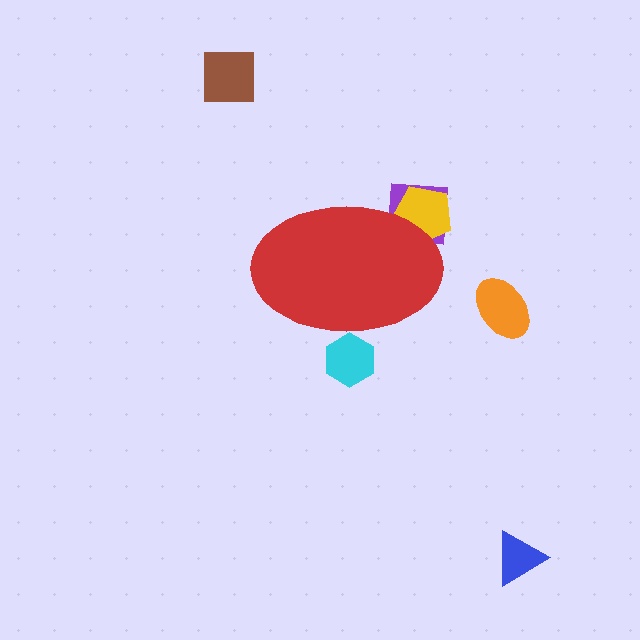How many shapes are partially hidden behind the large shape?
3 shapes are partially hidden.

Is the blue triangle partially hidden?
No, the blue triangle is fully visible.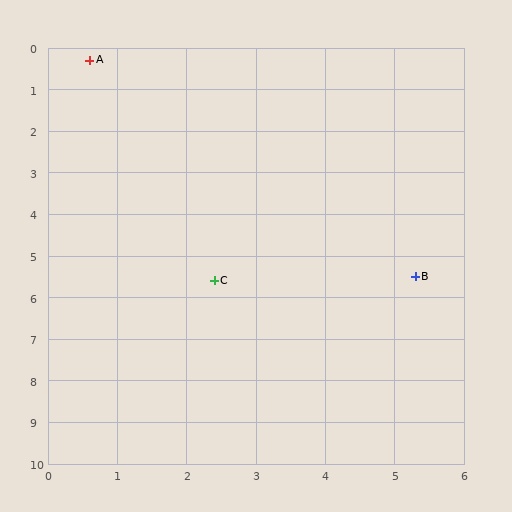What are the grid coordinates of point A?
Point A is at approximately (0.6, 0.3).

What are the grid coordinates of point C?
Point C is at approximately (2.4, 5.6).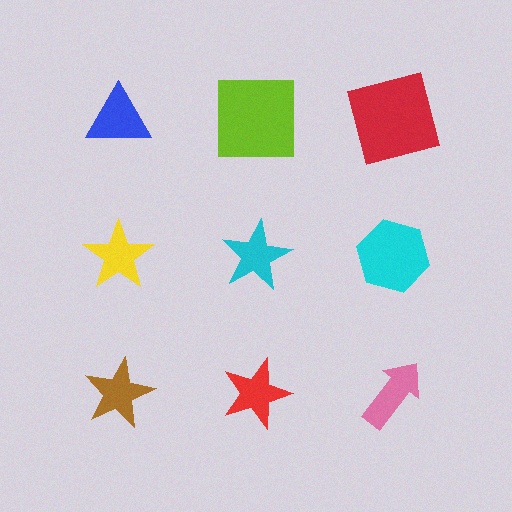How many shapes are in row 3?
3 shapes.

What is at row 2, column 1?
A yellow star.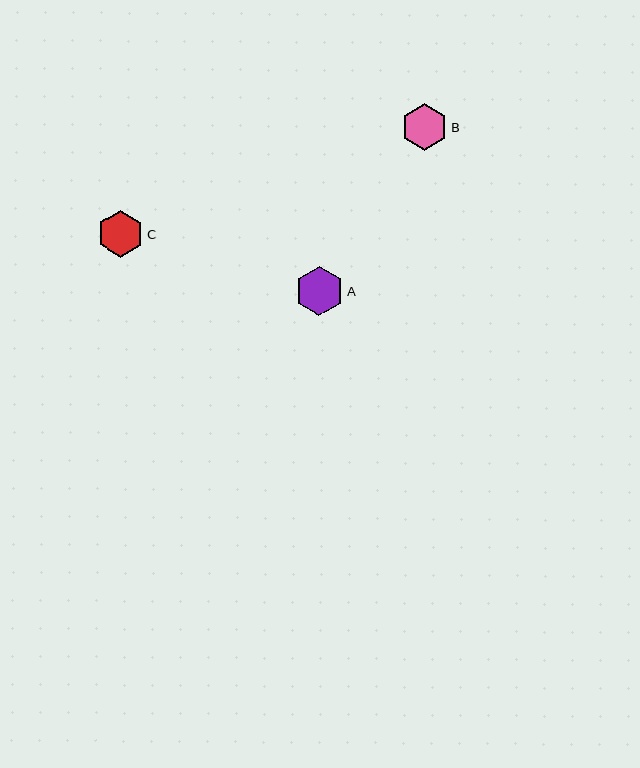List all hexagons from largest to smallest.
From largest to smallest: A, C, B.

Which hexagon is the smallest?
Hexagon B is the smallest with a size of approximately 46 pixels.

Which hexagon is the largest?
Hexagon A is the largest with a size of approximately 49 pixels.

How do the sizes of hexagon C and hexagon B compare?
Hexagon C and hexagon B are approximately the same size.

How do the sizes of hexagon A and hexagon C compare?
Hexagon A and hexagon C are approximately the same size.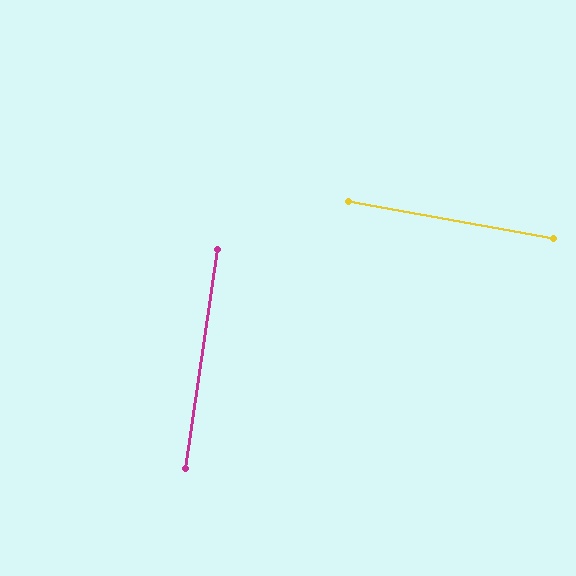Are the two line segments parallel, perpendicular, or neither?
Perpendicular — they meet at approximately 88°.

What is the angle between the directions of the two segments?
Approximately 88 degrees.